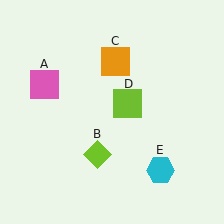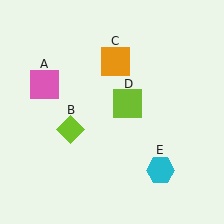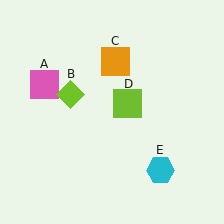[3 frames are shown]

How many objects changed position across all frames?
1 object changed position: lime diamond (object B).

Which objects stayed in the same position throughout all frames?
Pink square (object A) and orange square (object C) and lime square (object D) and cyan hexagon (object E) remained stationary.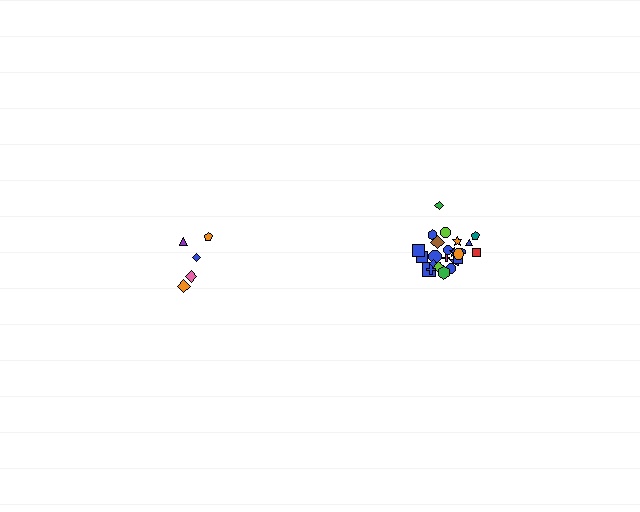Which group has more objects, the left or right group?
The right group.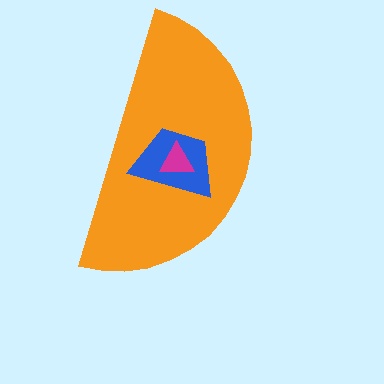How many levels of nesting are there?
3.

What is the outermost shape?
The orange semicircle.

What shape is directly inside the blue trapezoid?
The magenta triangle.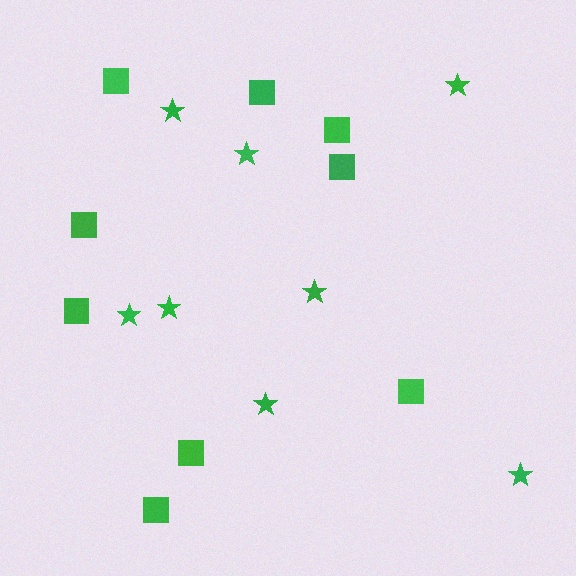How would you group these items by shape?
There are 2 groups: one group of stars (8) and one group of squares (9).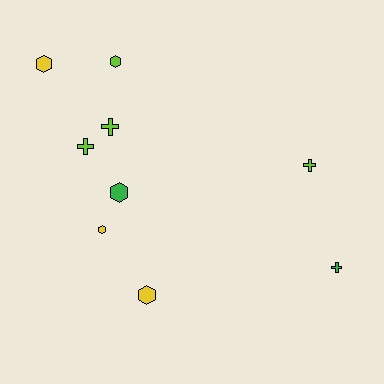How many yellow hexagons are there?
There are 3 yellow hexagons.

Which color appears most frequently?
Lime, with 4 objects.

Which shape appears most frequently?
Hexagon, with 5 objects.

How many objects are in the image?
There are 9 objects.